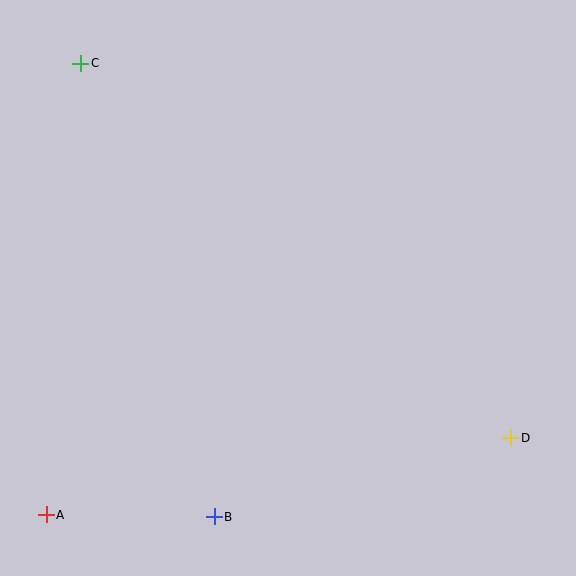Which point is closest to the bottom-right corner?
Point D is closest to the bottom-right corner.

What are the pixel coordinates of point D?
Point D is at (511, 438).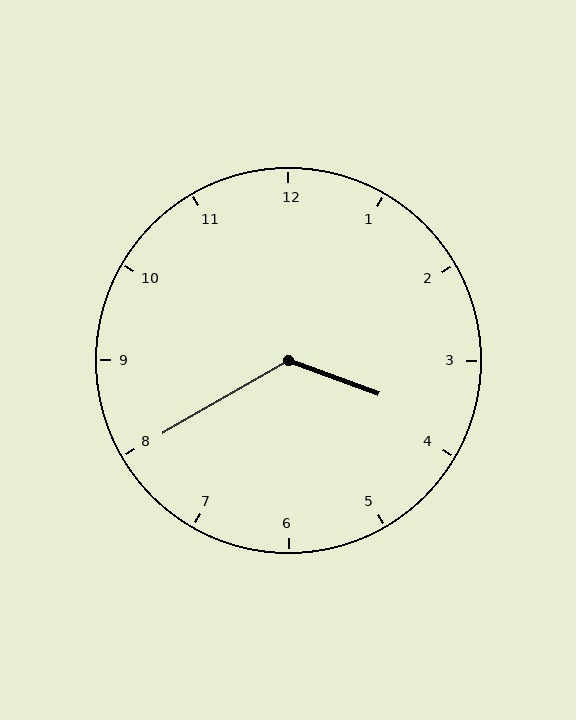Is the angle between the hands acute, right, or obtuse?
It is obtuse.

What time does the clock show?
3:40.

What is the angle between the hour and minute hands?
Approximately 130 degrees.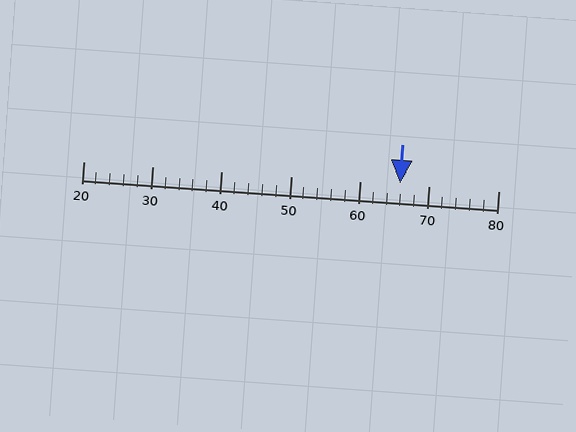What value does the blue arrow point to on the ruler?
The blue arrow points to approximately 66.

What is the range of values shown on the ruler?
The ruler shows values from 20 to 80.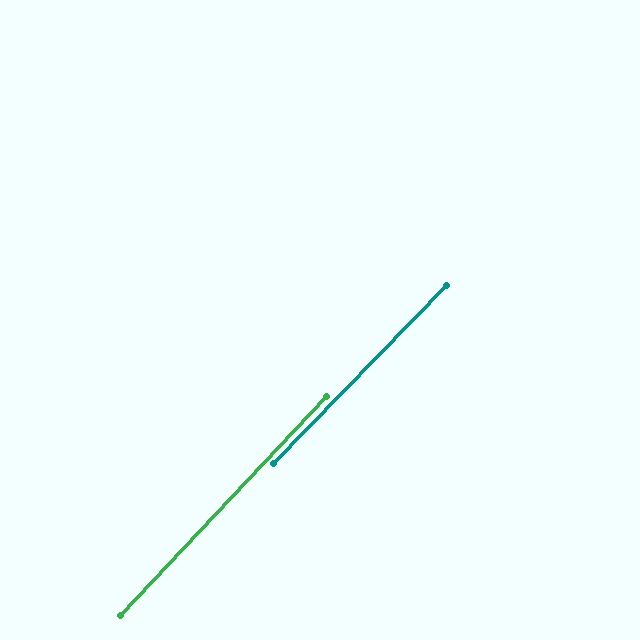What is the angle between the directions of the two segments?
Approximately 1 degree.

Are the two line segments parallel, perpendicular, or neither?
Parallel — their directions differ by only 1.0°.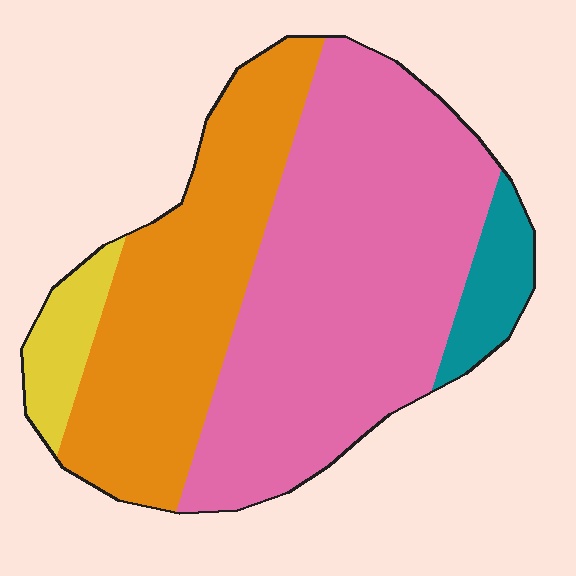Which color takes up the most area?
Pink, at roughly 55%.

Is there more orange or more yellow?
Orange.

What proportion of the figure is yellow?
Yellow takes up about one tenth (1/10) of the figure.